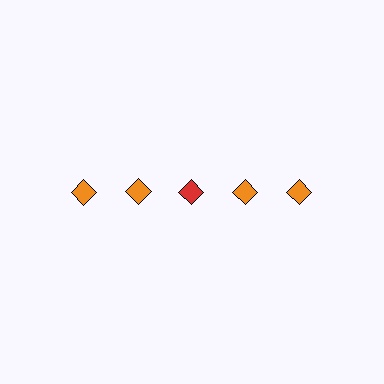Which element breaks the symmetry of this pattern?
The red diamond in the top row, center column breaks the symmetry. All other shapes are orange diamonds.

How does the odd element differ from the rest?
It has a different color: red instead of orange.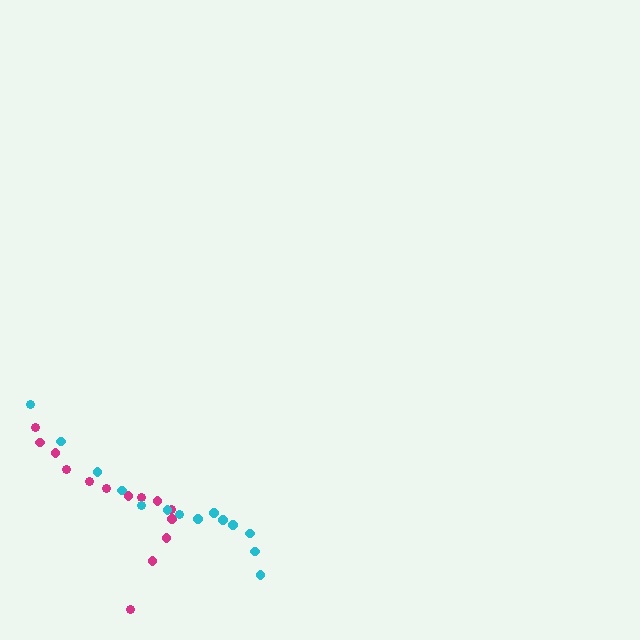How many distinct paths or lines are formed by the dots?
There are 2 distinct paths.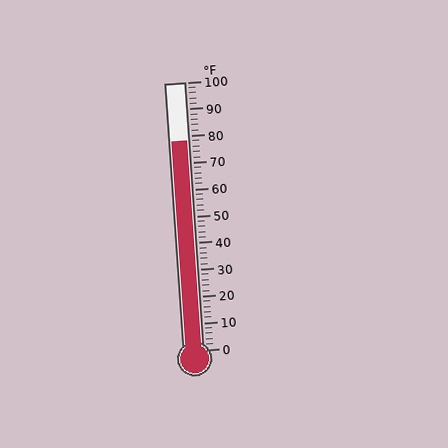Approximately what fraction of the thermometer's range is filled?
The thermometer is filled to approximately 80% of its range.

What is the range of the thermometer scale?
The thermometer scale ranges from 0°F to 100°F.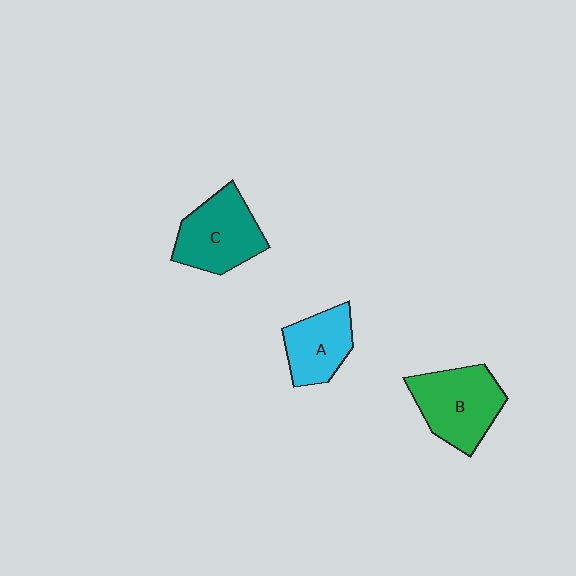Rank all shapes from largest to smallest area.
From largest to smallest: B (green), C (teal), A (cyan).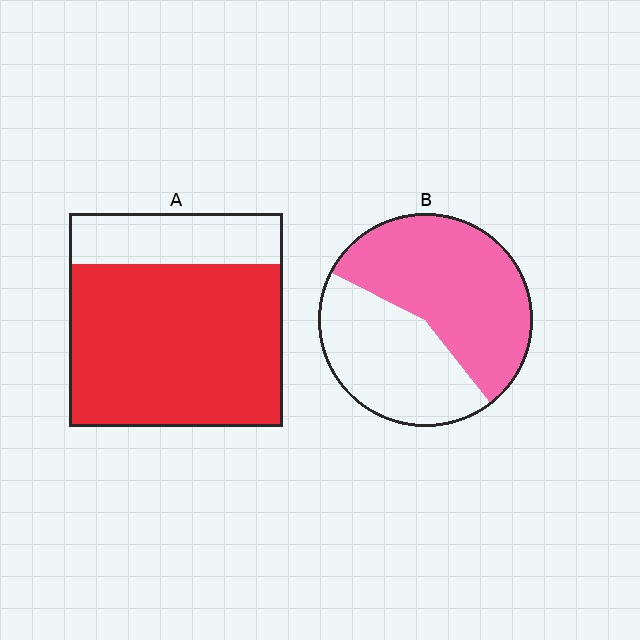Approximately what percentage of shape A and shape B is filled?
A is approximately 75% and B is approximately 55%.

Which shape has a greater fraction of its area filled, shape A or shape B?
Shape A.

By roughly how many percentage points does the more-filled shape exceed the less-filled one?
By roughly 20 percentage points (A over B).